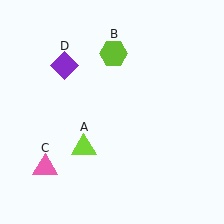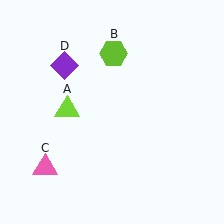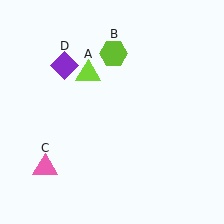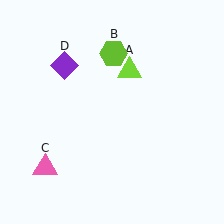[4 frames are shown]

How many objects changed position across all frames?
1 object changed position: lime triangle (object A).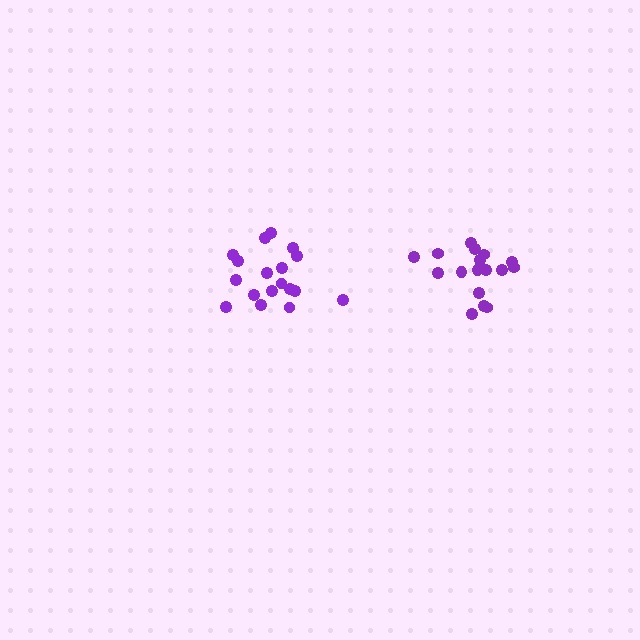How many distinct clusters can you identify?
There are 2 distinct clusters.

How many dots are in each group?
Group 1: 18 dots, Group 2: 17 dots (35 total).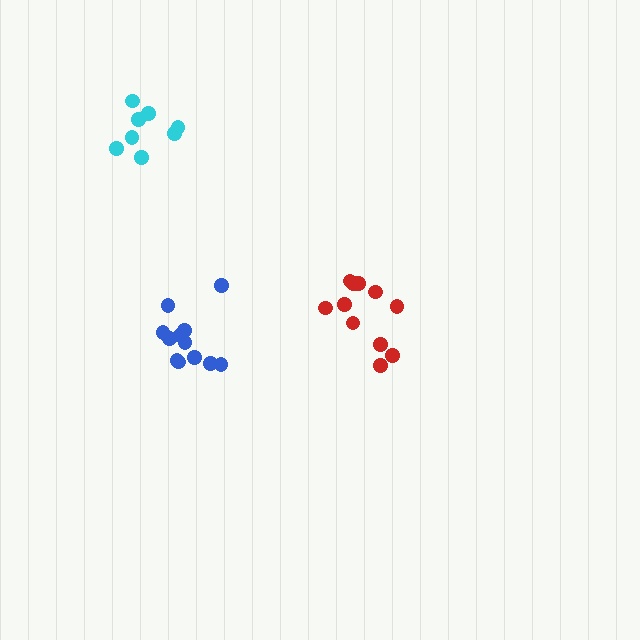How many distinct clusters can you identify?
There are 3 distinct clusters.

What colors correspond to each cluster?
The clusters are colored: red, cyan, blue.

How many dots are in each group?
Group 1: 11 dots, Group 2: 8 dots, Group 3: 12 dots (31 total).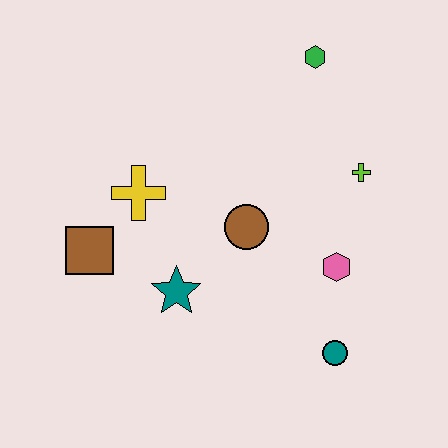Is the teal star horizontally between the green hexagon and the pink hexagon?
No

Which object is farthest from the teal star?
The green hexagon is farthest from the teal star.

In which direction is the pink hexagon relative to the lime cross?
The pink hexagon is below the lime cross.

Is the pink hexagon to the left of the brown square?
No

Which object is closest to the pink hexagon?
The teal circle is closest to the pink hexagon.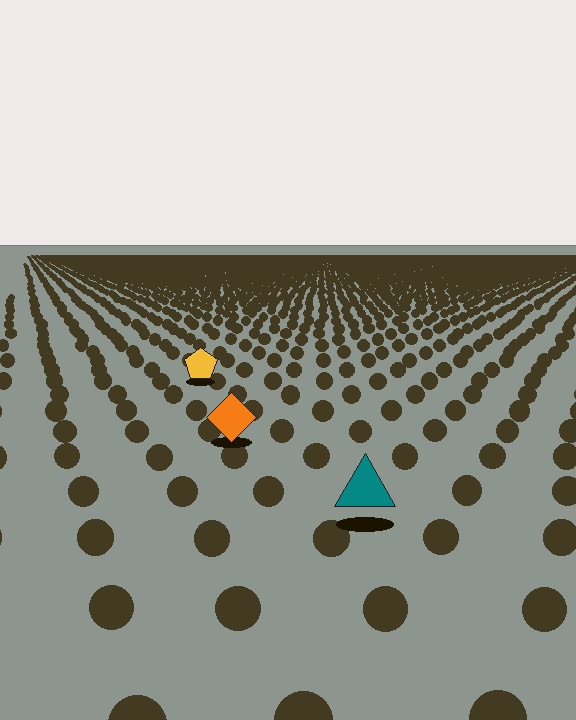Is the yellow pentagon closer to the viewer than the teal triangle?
No. The teal triangle is closer — you can tell from the texture gradient: the ground texture is coarser near it.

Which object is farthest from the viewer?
The yellow pentagon is farthest from the viewer. It appears smaller and the ground texture around it is denser.